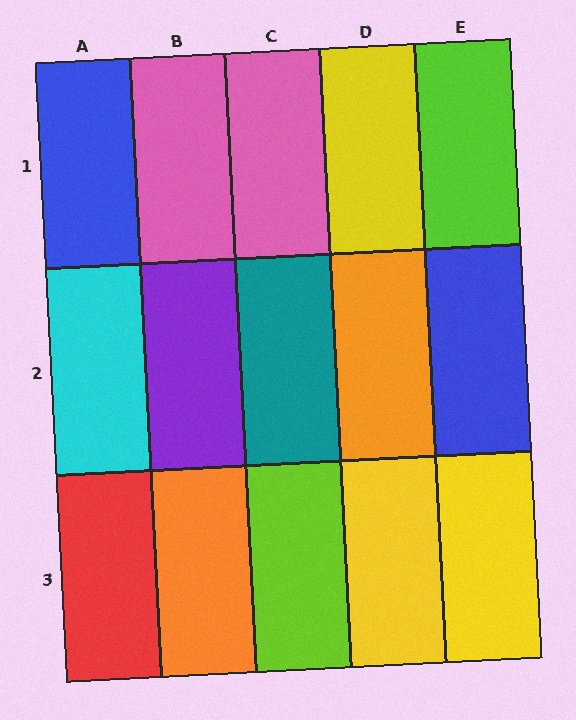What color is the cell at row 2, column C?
Teal.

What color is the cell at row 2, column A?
Cyan.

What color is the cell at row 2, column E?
Blue.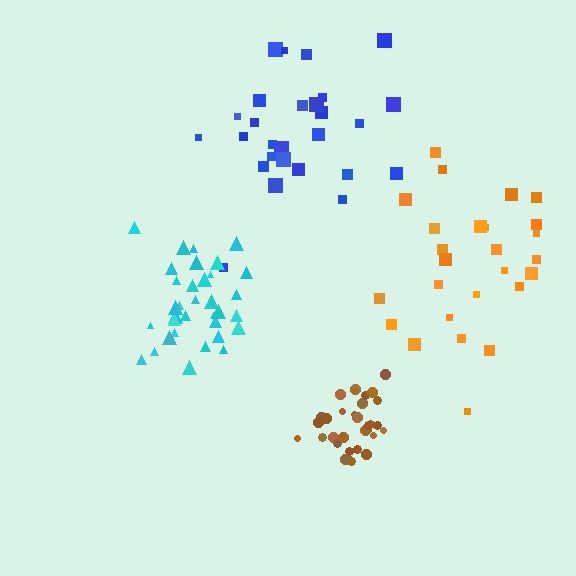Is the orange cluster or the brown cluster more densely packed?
Brown.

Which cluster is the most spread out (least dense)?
Orange.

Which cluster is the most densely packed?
Brown.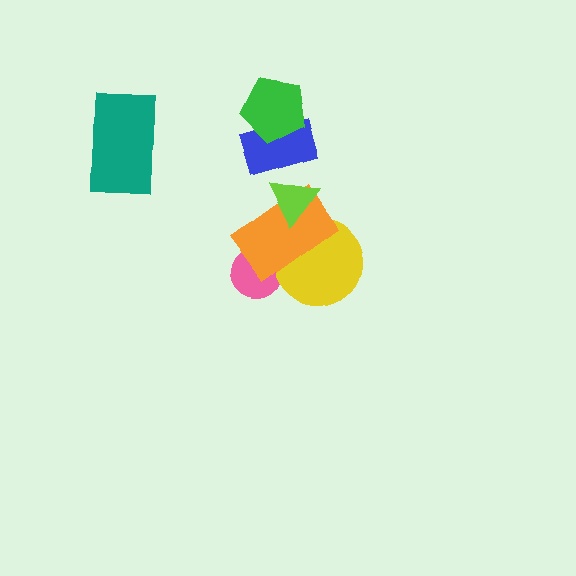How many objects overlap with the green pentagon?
1 object overlaps with the green pentagon.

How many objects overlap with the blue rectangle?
2 objects overlap with the blue rectangle.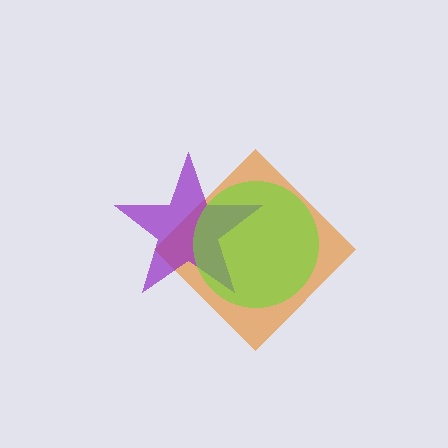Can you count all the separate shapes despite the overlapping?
Yes, there are 3 separate shapes.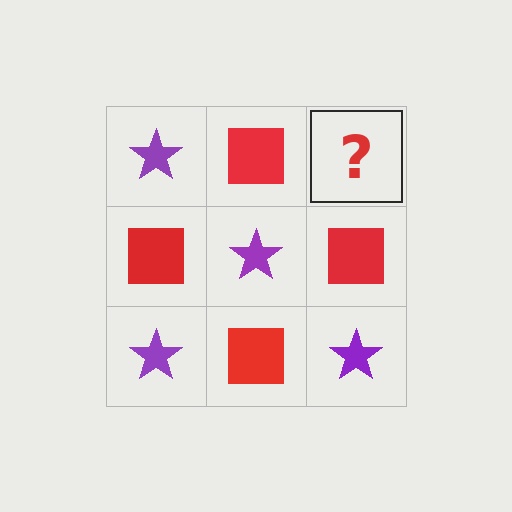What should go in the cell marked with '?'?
The missing cell should contain a purple star.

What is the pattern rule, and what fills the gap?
The rule is that it alternates purple star and red square in a checkerboard pattern. The gap should be filled with a purple star.